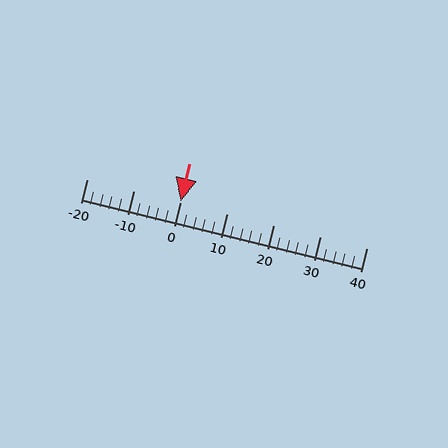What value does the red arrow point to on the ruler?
The red arrow points to approximately 0.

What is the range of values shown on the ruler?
The ruler shows values from -20 to 40.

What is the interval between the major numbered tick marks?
The major tick marks are spaced 10 units apart.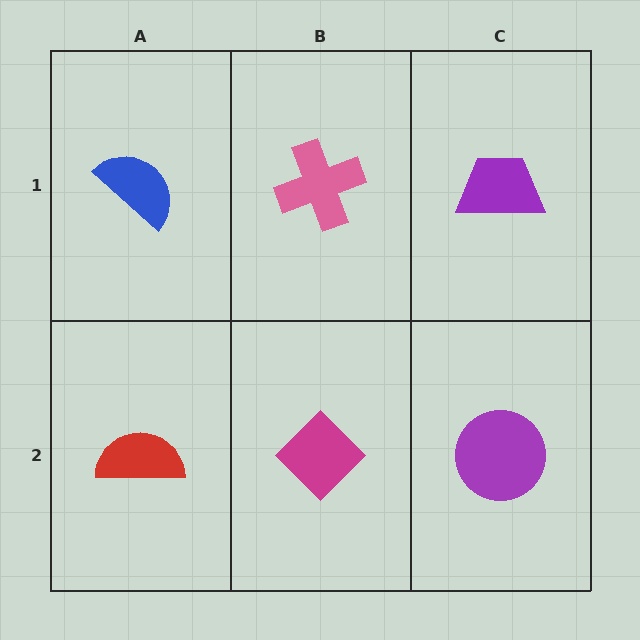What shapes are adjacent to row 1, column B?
A magenta diamond (row 2, column B), a blue semicircle (row 1, column A), a purple trapezoid (row 1, column C).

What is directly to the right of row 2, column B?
A purple circle.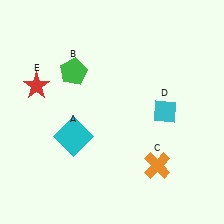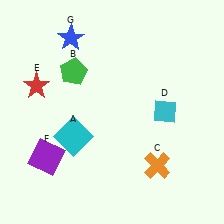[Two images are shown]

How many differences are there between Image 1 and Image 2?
There are 2 differences between the two images.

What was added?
A purple square (F), a blue star (G) were added in Image 2.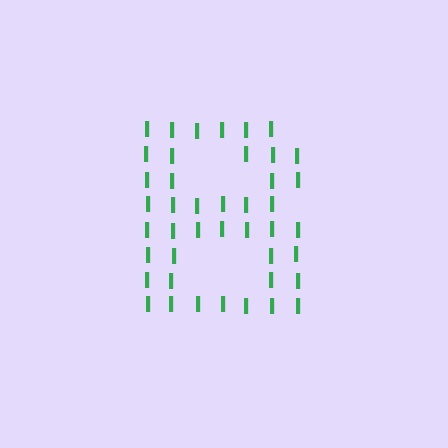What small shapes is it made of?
It is made of small letter I's.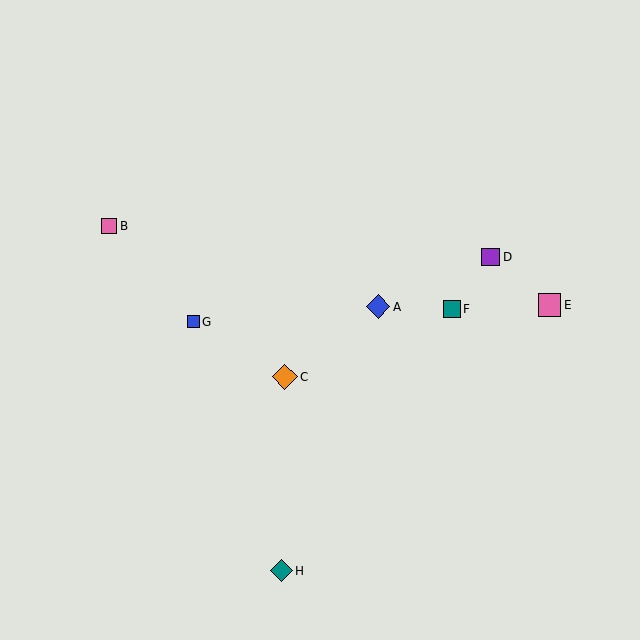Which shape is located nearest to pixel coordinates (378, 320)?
The blue diamond (labeled A) at (378, 307) is nearest to that location.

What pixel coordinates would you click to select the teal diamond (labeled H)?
Click at (281, 571) to select the teal diamond H.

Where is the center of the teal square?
The center of the teal square is at (452, 309).